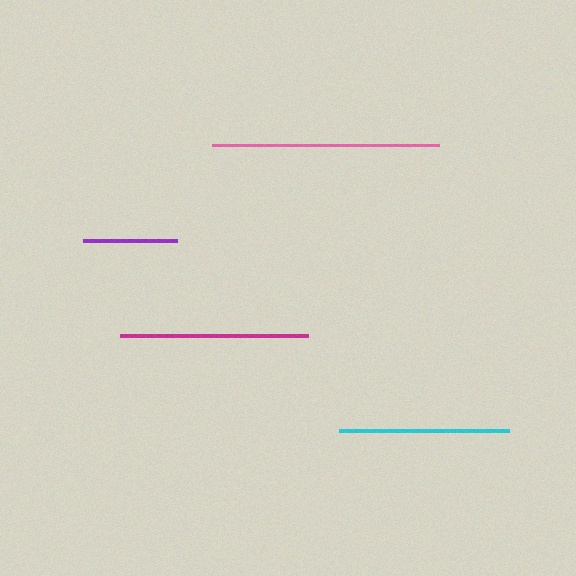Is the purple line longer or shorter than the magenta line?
The magenta line is longer than the purple line.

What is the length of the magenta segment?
The magenta segment is approximately 188 pixels long.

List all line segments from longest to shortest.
From longest to shortest: pink, magenta, cyan, purple.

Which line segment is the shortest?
The purple line is the shortest at approximately 94 pixels.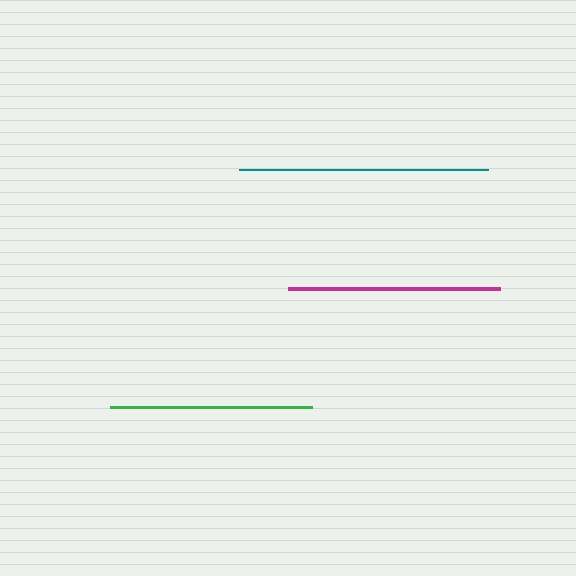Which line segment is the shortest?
The green line is the shortest at approximately 203 pixels.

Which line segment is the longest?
The teal line is the longest at approximately 250 pixels.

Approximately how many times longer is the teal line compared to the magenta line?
The teal line is approximately 1.2 times the length of the magenta line.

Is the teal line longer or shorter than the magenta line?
The teal line is longer than the magenta line.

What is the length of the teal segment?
The teal segment is approximately 250 pixels long.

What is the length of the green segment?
The green segment is approximately 203 pixels long.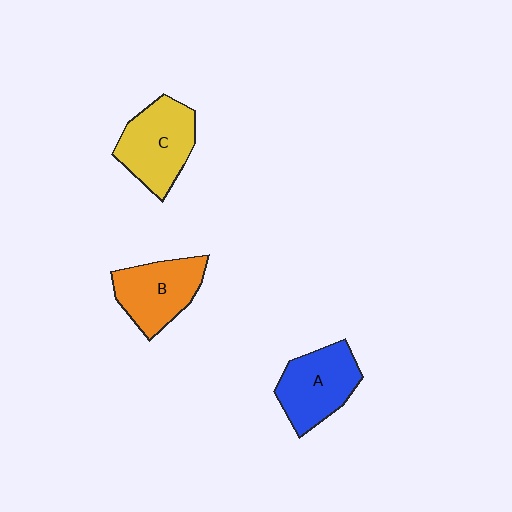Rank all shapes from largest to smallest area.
From largest to smallest: C (yellow), A (blue), B (orange).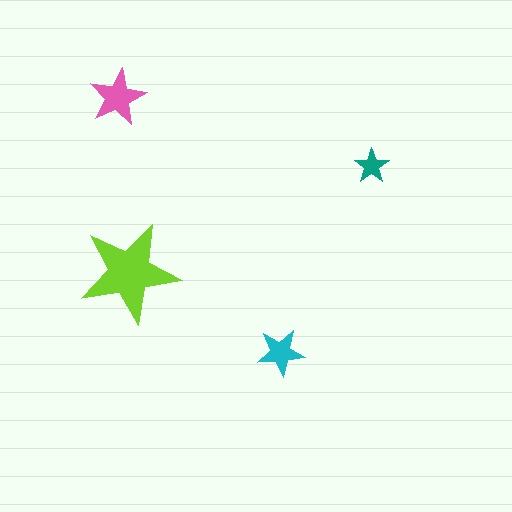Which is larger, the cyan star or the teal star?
The cyan one.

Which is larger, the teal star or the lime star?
The lime one.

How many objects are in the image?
There are 4 objects in the image.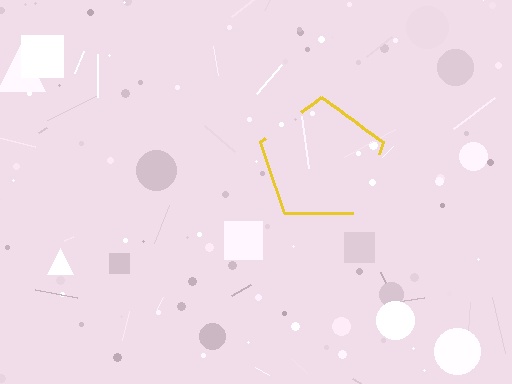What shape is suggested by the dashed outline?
The dashed outline suggests a pentagon.